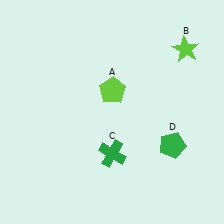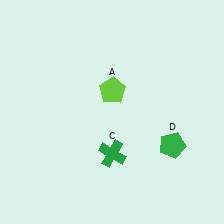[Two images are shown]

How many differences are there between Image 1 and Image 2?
There is 1 difference between the two images.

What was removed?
The lime star (B) was removed in Image 2.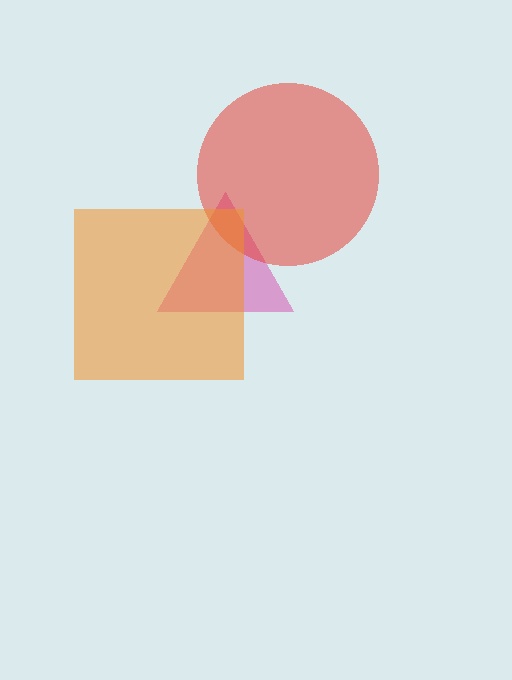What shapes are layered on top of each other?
The layered shapes are: a magenta triangle, a red circle, an orange square.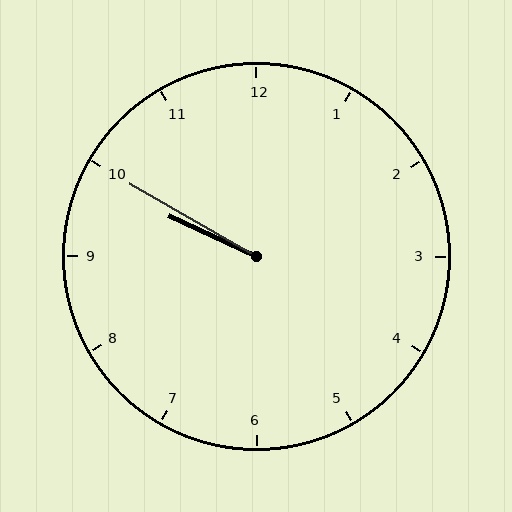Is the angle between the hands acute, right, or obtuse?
It is acute.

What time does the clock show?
9:50.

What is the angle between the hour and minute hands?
Approximately 5 degrees.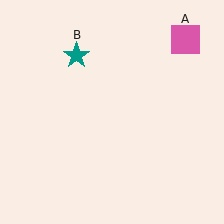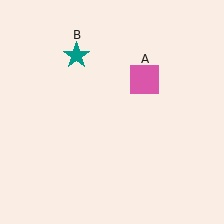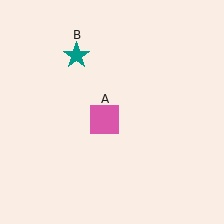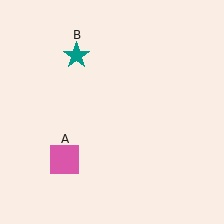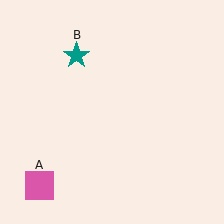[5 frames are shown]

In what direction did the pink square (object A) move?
The pink square (object A) moved down and to the left.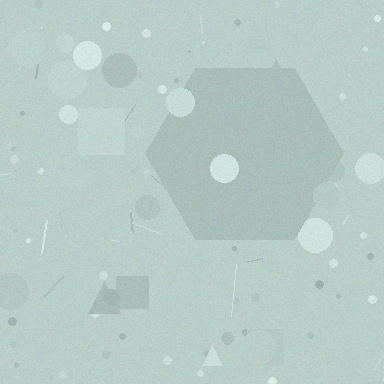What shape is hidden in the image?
A hexagon is hidden in the image.